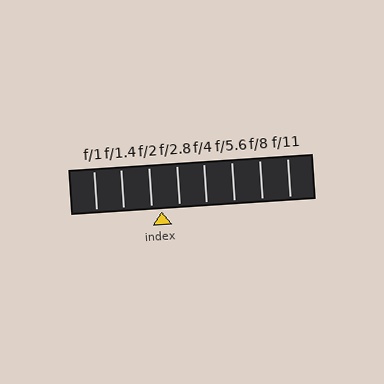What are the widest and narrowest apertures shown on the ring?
The widest aperture shown is f/1 and the narrowest is f/11.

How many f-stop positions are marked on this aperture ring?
There are 8 f-stop positions marked.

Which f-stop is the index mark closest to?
The index mark is closest to f/2.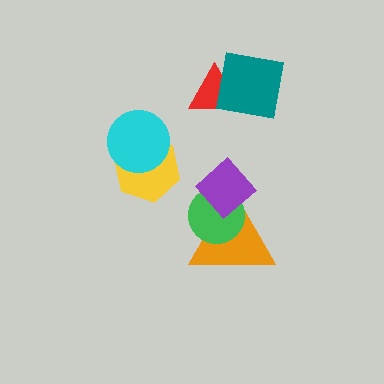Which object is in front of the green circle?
The purple diamond is in front of the green circle.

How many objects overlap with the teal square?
1 object overlaps with the teal square.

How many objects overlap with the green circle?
2 objects overlap with the green circle.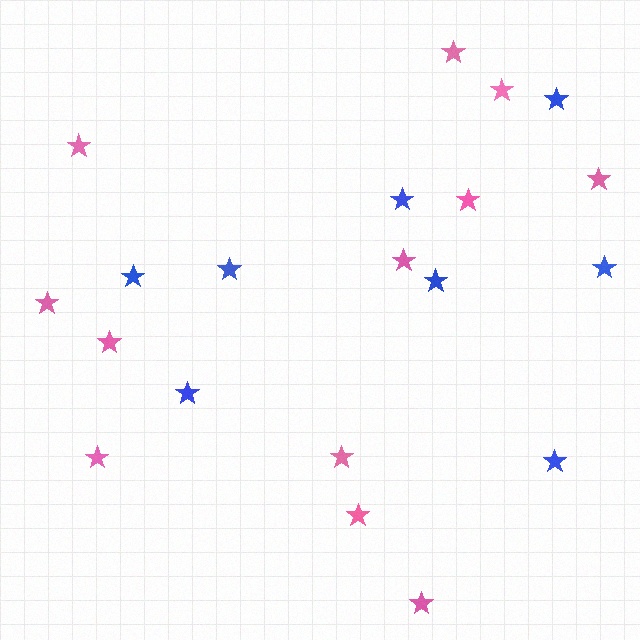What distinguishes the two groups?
There are 2 groups: one group of pink stars (12) and one group of blue stars (8).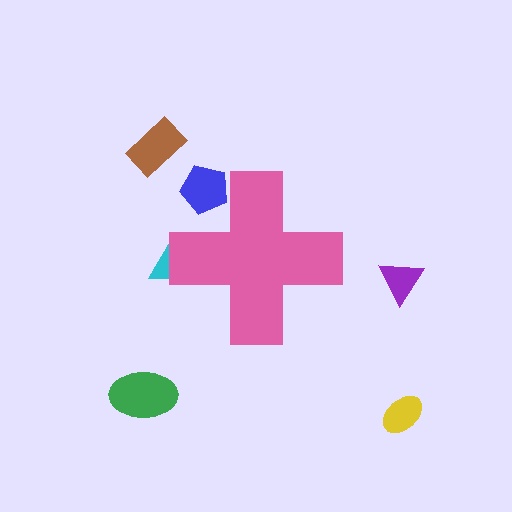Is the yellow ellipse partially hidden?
No, the yellow ellipse is fully visible.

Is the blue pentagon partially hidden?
Yes, the blue pentagon is partially hidden behind the pink cross.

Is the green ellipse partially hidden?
No, the green ellipse is fully visible.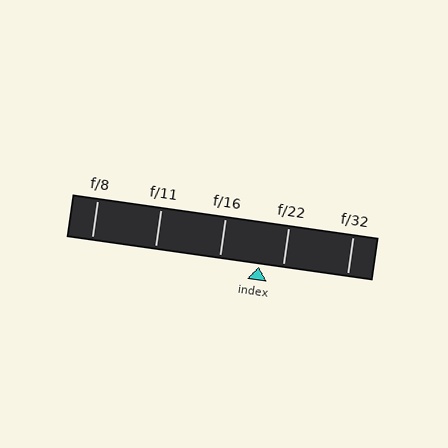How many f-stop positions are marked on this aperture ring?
There are 5 f-stop positions marked.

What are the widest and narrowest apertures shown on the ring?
The widest aperture shown is f/8 and the narrowest is f/32.